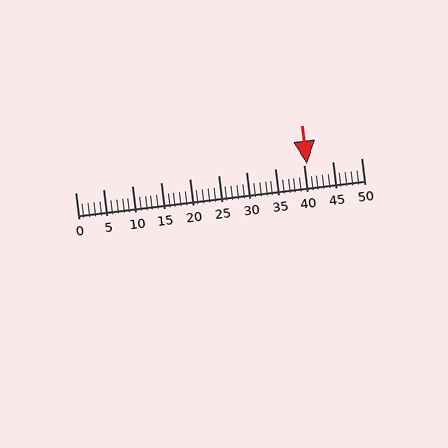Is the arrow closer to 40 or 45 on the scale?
The arrow is closer to 40.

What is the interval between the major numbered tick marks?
The major tick marks are spaced 5 units apart.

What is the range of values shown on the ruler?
The ruler shows values from 0 to 50.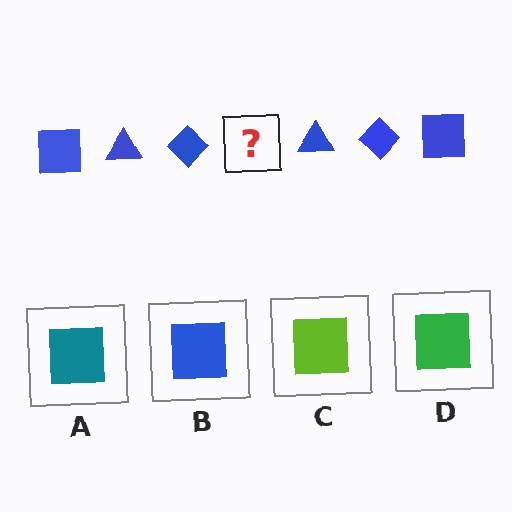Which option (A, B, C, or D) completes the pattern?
B.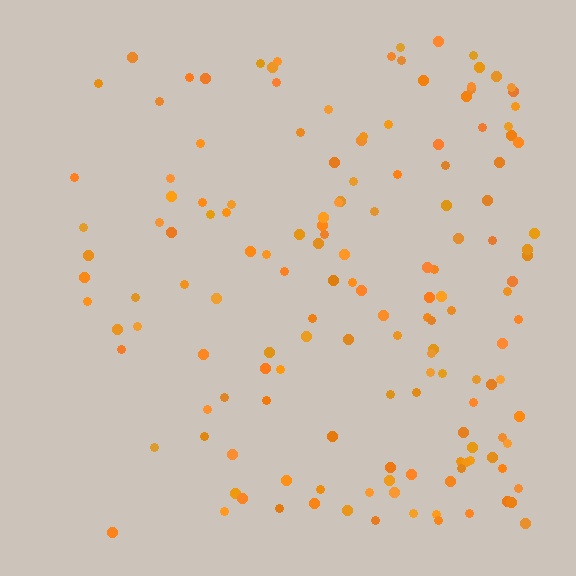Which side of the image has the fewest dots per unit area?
The left.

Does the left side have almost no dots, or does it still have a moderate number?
Still a moderate number, just noticeably fewer than the right.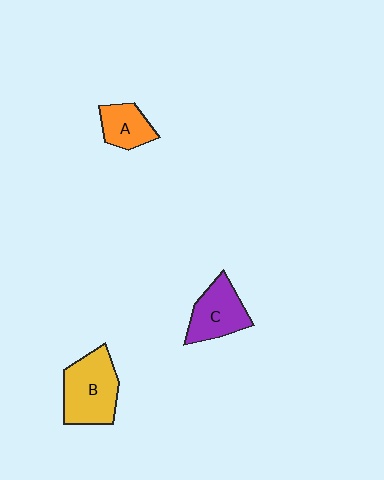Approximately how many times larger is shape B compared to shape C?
Approximately 1.3 times.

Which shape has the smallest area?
Shape A (orange).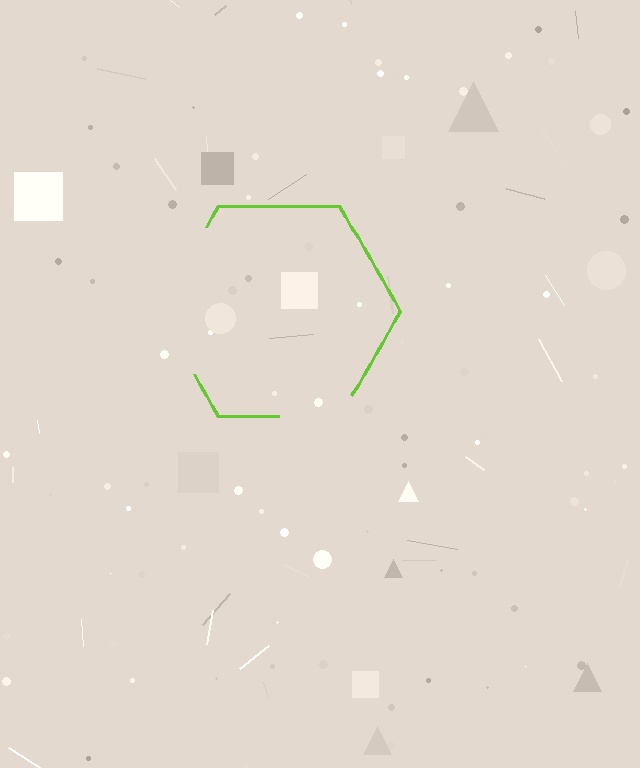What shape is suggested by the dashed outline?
The dashed outline suggests a hexagon.